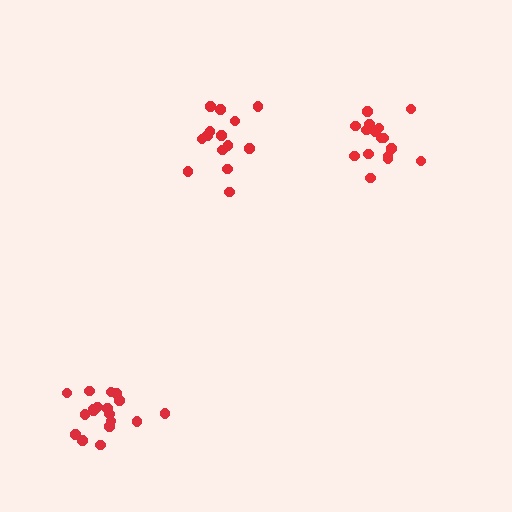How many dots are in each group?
Group 1: 18 dots, Group 2: 14 dots, Group 3: 16 dots (48 total).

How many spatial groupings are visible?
There are 3 spatial groupings.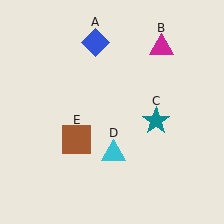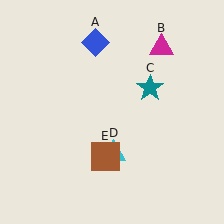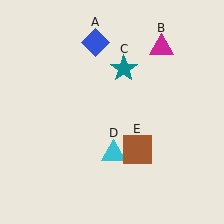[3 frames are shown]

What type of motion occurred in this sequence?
The teal star (object C), brown square (object E) rotated counterclockwise around the center of the scene.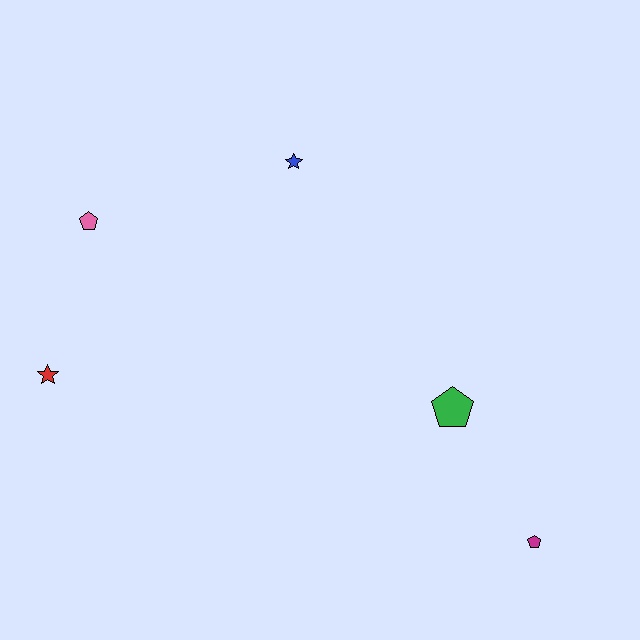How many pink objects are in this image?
There is 1 pink object.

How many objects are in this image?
There are 5 objects.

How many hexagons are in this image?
There are no hexagons.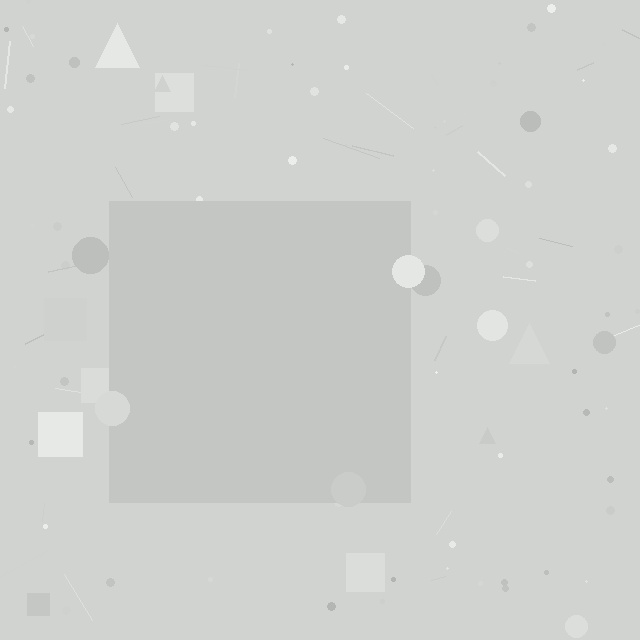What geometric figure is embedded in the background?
A square is embedded in the background.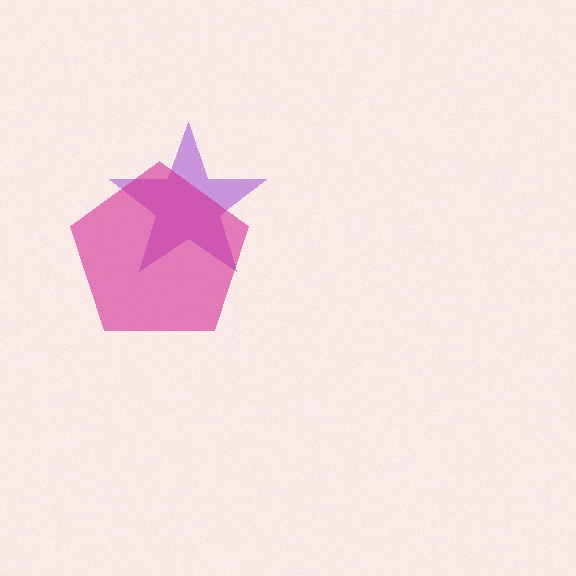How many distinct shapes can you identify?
There are 2 distinct shapes: a purple star, a magenta pentagon.